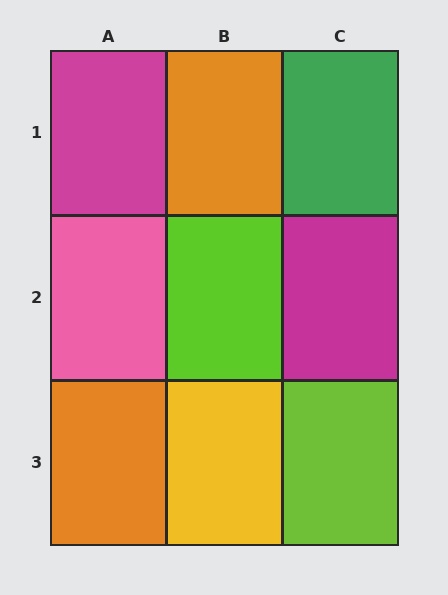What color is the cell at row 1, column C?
Green.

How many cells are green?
1 cell is green.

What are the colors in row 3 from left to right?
Orange, yellow, lime.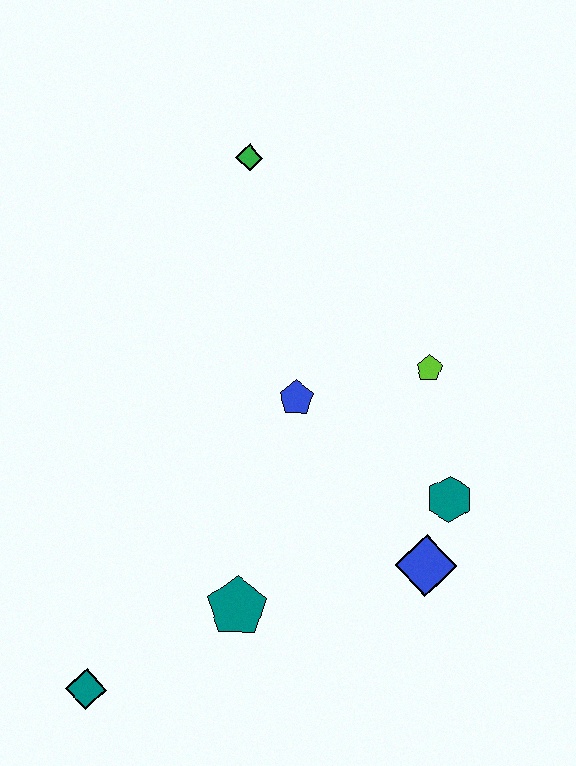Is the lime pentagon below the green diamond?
Yes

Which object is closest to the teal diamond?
The teal pentagon is closest to the teal diamond.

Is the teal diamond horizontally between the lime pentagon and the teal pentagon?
No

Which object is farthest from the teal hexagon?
The teal diamond is farthest from the teal hexagon.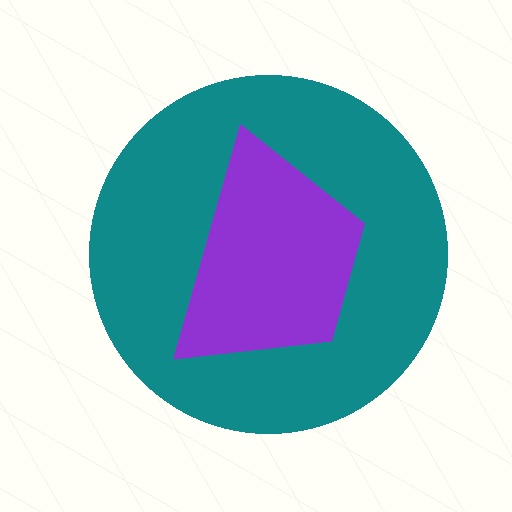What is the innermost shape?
The purple trapezoid.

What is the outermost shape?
The teal circle.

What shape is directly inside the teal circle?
The purple trapezoid.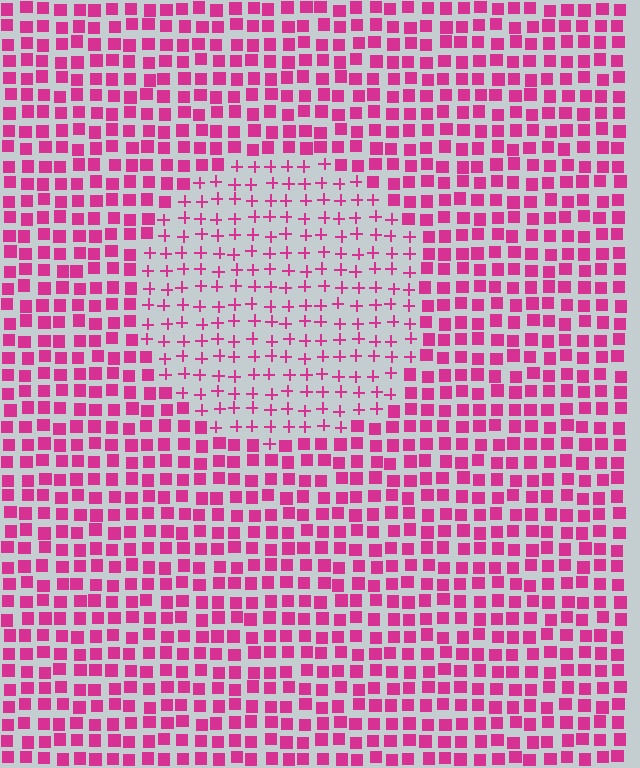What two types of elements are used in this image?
The image uses plus signs inside the circle region and squares outside it.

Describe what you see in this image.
The image is filled with small magenta elements arranged in a uniform grid. A circle-shaped region contains plus signs, while the surrounding area contains squares. The boundary is defined purely by the change in element shape.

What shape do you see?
I see a circle.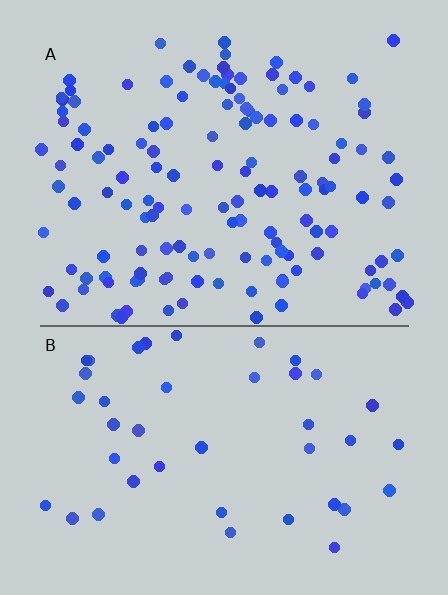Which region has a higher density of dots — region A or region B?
A (the top).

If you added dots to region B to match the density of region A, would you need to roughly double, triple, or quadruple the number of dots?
Approximately triple.